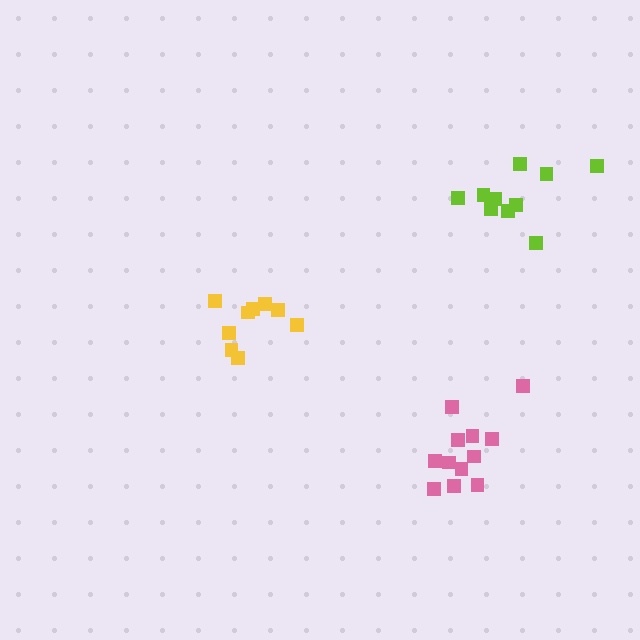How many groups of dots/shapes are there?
There are 3 groups.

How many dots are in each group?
Group 1: 10 dots, Group 2: 9 dots, Group 3: 12 dots (31 total).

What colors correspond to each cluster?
The clusters are colored: lime, yellow, pink.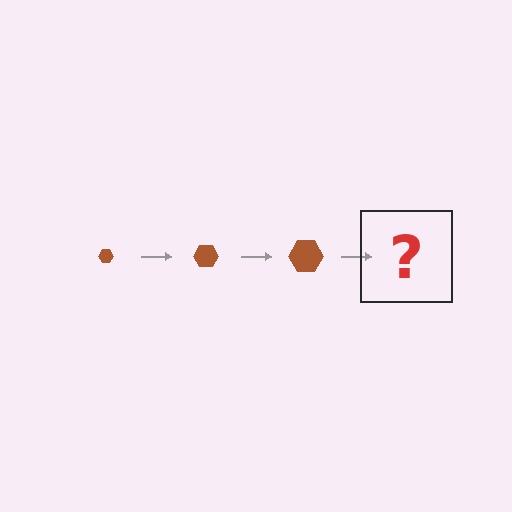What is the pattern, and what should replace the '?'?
The pattern is that the hexagon gets progressively larger each step. The '?' should be a brown hexagon, larger than the previous one.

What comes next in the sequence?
The next element should be a brown hexagon, larger than the previous one.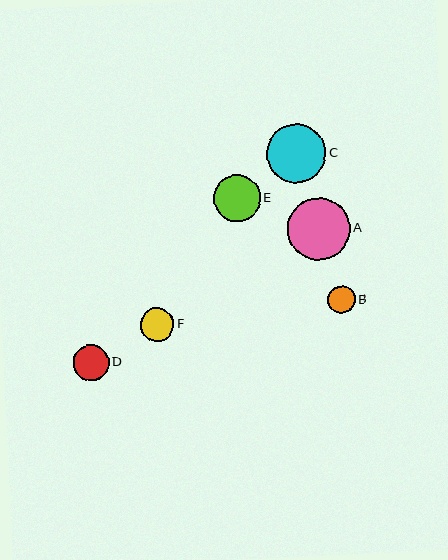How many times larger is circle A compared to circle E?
Circle A is approximately 1.3 times the size of circle E.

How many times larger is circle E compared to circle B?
Circle E is approximately 1.7 times the size of circle B.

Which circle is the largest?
Circle A is the largest with a size of approximately 62 pixels.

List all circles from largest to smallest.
From largest to smallest: A, C, E, D, F, B.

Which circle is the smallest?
Circle B is the smallest with a size of approximately 27 pixels.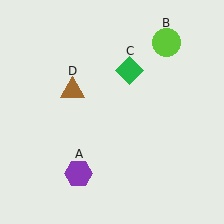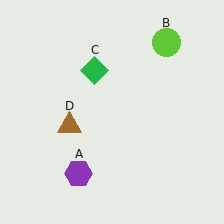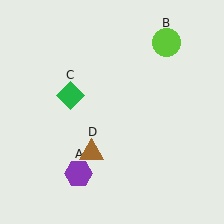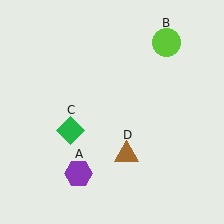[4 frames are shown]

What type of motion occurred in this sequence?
The green diamond (object C), brown triangle (object D) rotated counterclockwise around the center of the scene.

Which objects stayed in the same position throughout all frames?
Purple hexagon (object A) and lime circle (object B) remained stationary.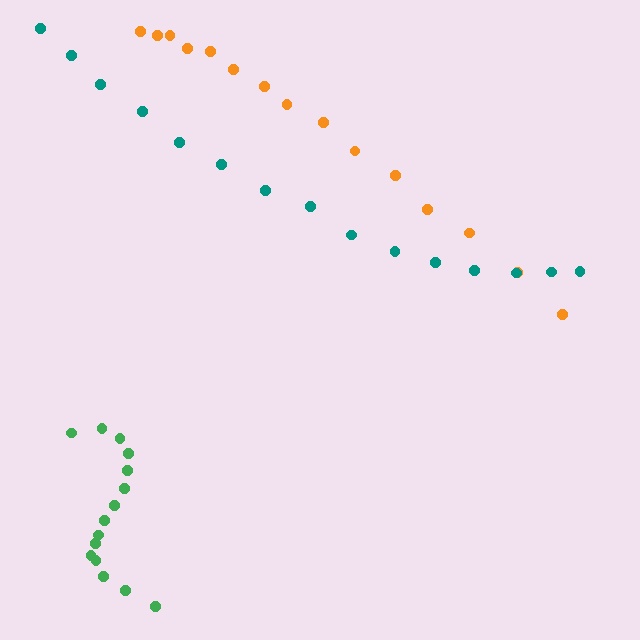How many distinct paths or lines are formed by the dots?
There are 3 distinct paths.